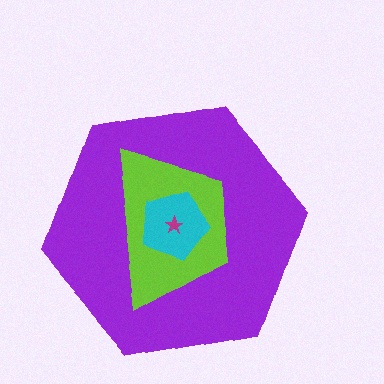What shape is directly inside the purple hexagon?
The lime trapezoid.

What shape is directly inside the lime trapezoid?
The cyan pentagon.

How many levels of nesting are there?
4.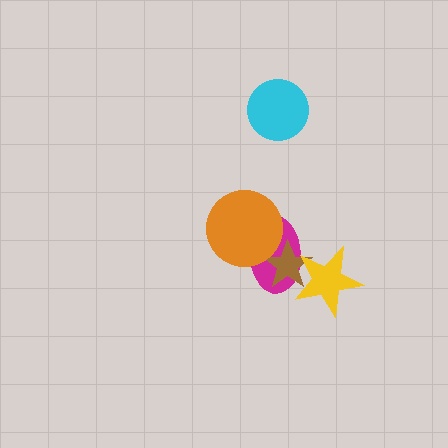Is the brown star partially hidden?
Yes, it is partially covered by another shape.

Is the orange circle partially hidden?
No, no other shape covers it.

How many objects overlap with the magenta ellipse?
3 objects overlap with the magenta ellipse.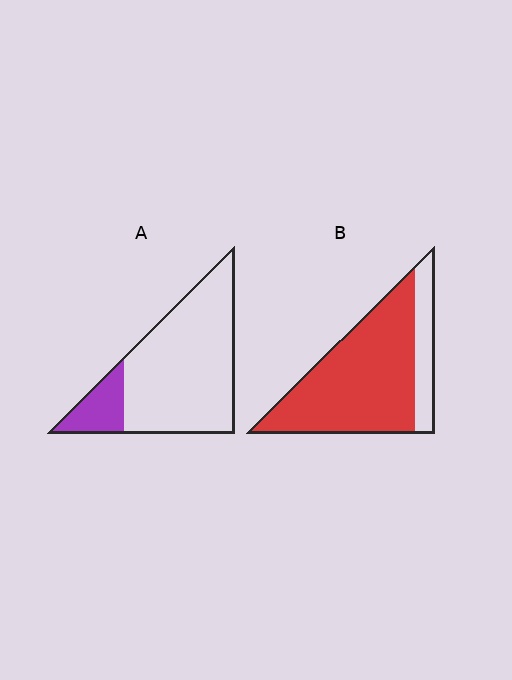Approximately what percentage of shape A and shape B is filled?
A is approximately 15% and B is approximately 80%.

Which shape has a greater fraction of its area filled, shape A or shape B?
Shape B.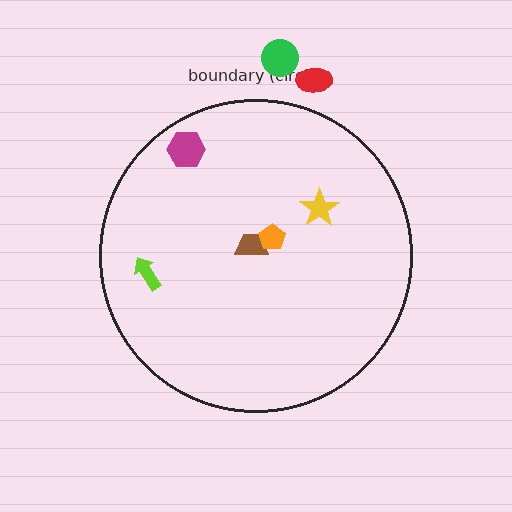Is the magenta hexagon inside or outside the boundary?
Inside.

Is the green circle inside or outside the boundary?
Outside.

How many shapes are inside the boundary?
5 inside, 2 outside.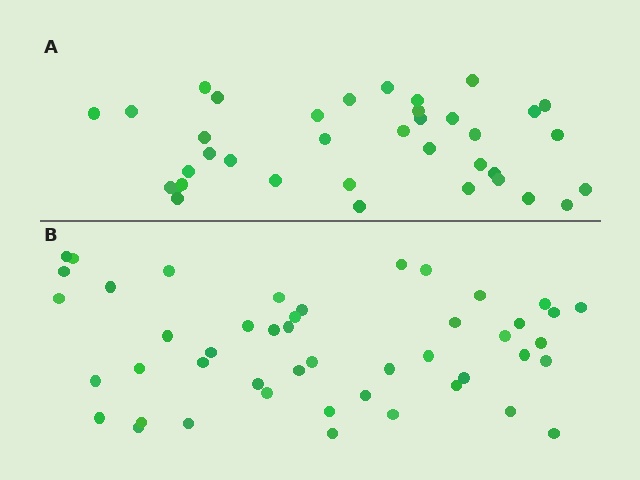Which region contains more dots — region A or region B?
Region B (the bottom region) has more dots.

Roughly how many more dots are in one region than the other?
Region B has roughly 10 or so more dots than region A.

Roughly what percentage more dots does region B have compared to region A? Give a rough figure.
About 25% more.